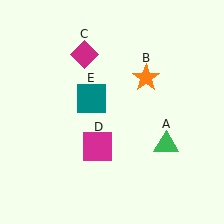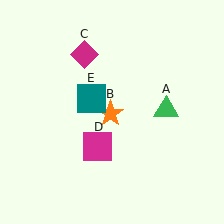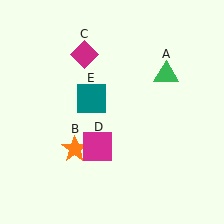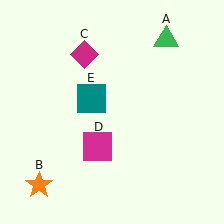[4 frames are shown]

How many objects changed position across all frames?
2 objects changed position: green triangle (object A), orange star (object B).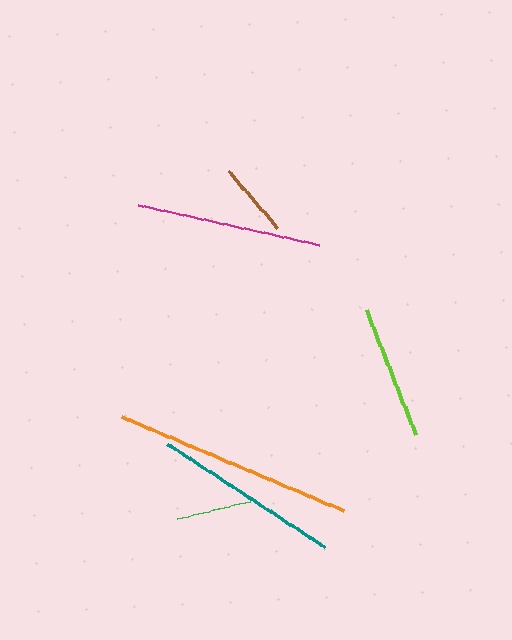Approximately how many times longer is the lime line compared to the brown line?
The lime line is approximately 1.8 times the length of the brown line.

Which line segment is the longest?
The orange line is the longest at approximately 242 pixels.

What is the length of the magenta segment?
The magenta segment is approximately 186 pixels long.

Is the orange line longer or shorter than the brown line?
The orange line is longer than the brown line.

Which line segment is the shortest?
The brown line is the shortest at approximately 74 pixels.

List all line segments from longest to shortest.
From longest to shortest: orange, teal, magenta, lime, green, brown.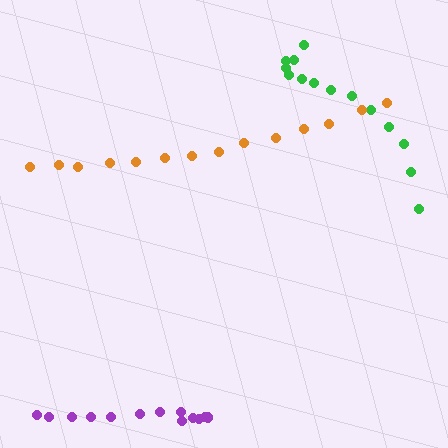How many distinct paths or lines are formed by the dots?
There are 3 distinct paths.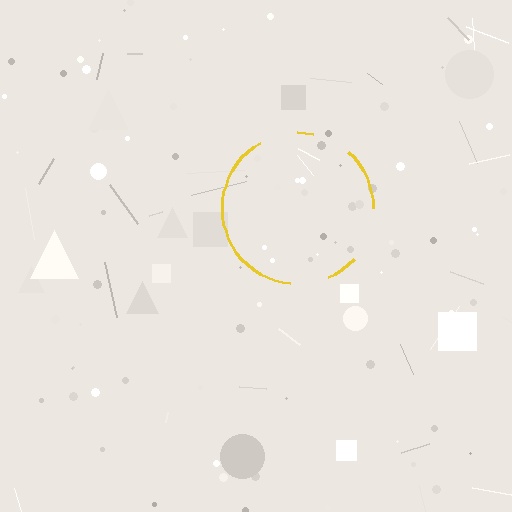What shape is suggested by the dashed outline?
The dashed outline suggests a circle.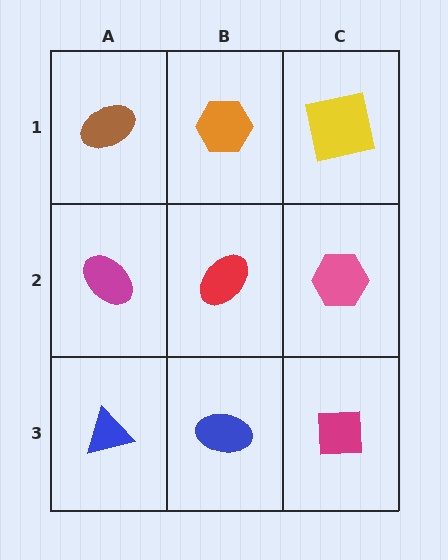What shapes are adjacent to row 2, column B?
An orange hexagon (row 1, column B), a blue ellipse (row 3, column B), a magenta ellipse (row 2, column A), a pink hexagon (row 2, column C).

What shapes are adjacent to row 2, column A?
A brown ellipse (row 1, column A), a blue triangle (row 3, column A), a red ellipse (row 2, column B).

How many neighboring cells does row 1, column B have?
3.